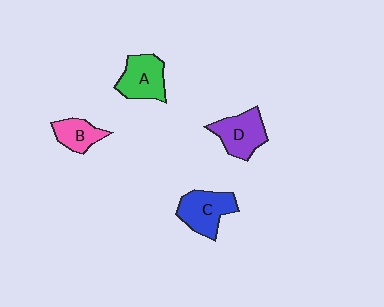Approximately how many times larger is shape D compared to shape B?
Approximately 1.5 times.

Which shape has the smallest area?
Shape B (pink).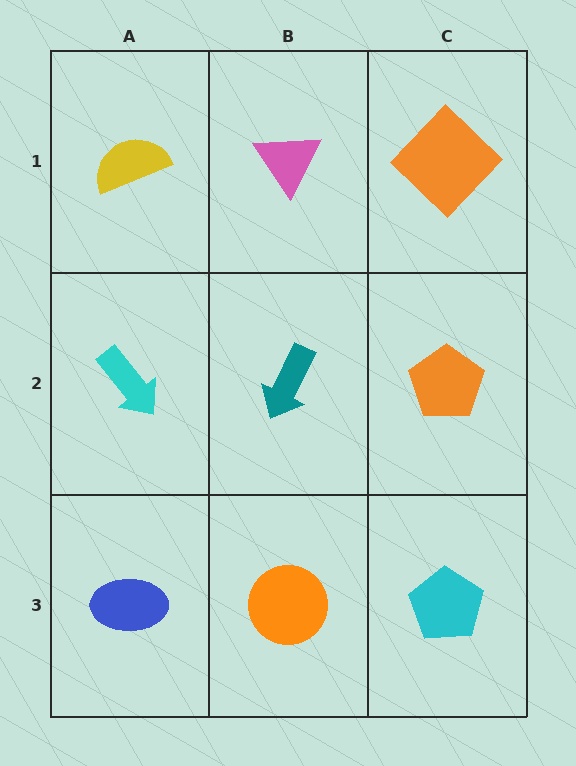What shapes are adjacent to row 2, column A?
A yellow semicircle (row 1, column A), a blue ellipse (row 3, column A), a teal arrow (row 2, column B).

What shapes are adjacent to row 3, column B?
A teal arrow (row 2, column B), a blue ellipse (row 3, column A), a cyan pentagon (row 3, column C).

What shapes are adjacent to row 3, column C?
An orange pentagon (row 2, column C), an orange circle (row 3, column B).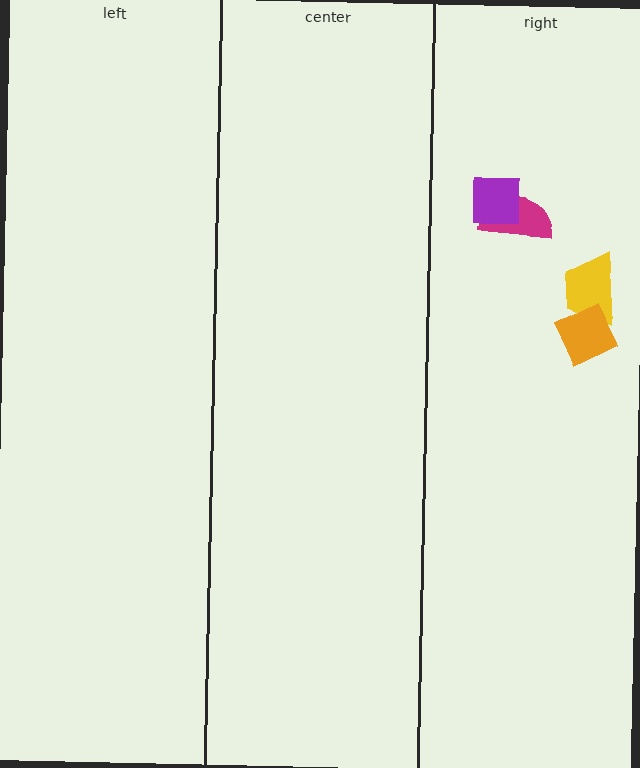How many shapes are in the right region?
4.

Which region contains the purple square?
The right region.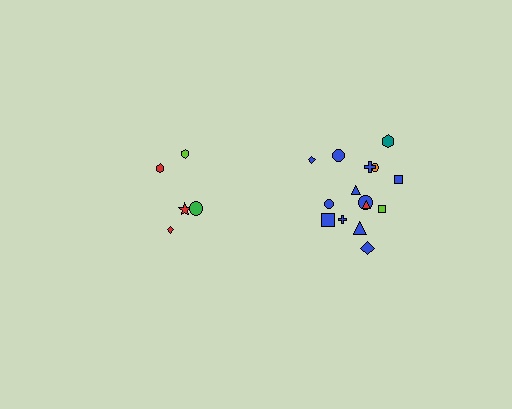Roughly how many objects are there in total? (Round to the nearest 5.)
Roughly 20 objects in total.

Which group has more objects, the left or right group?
The right group.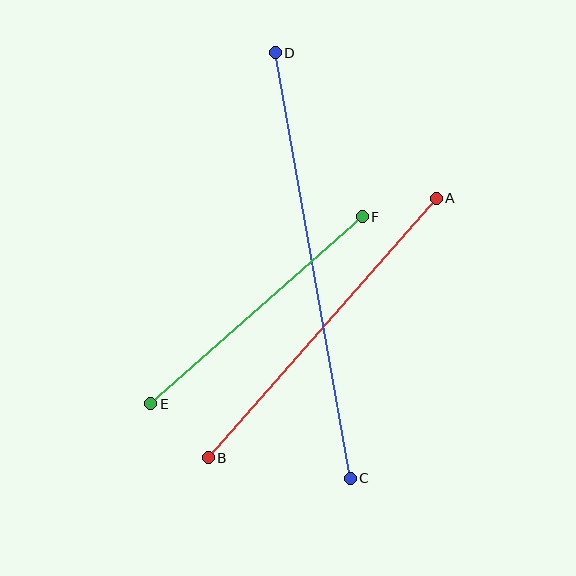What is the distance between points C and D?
The distance is approximately 432 pixels.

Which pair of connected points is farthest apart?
Points C and D are farthest apart.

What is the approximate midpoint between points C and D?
The midpoint is at approximately (313, 266) pixels.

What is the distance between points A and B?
The distance is approximately 346 pixels.